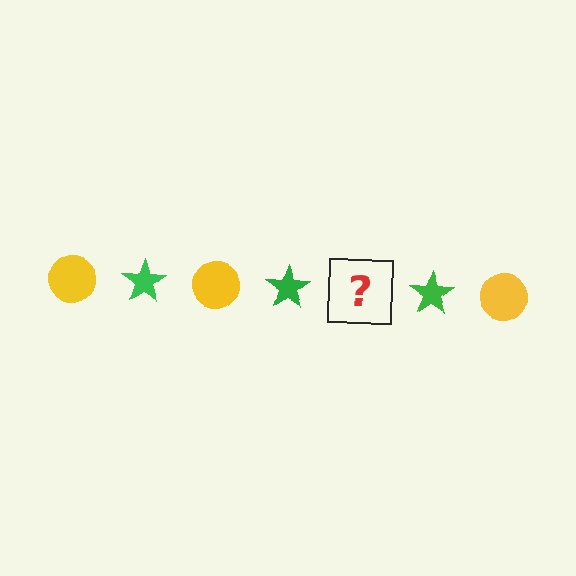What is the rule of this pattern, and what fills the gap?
The rule is that the pattern alternates between yellow circle and green star. The gap should be filled with a yellow circle.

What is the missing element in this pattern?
The missing element is a yellow circle.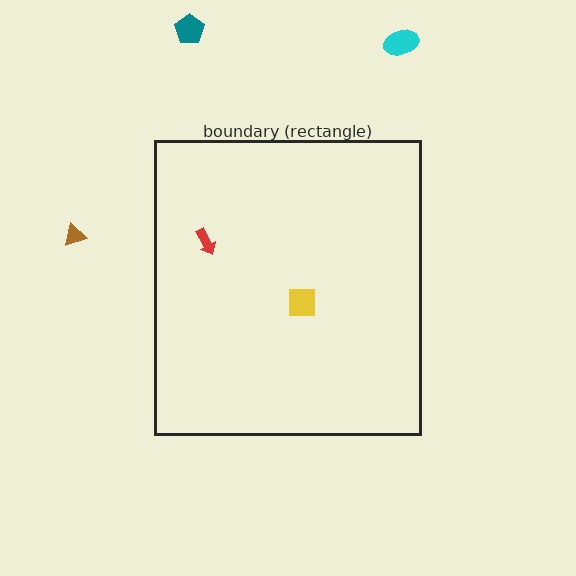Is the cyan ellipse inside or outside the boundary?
Outside.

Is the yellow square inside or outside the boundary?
Inside.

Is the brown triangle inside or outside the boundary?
Outside.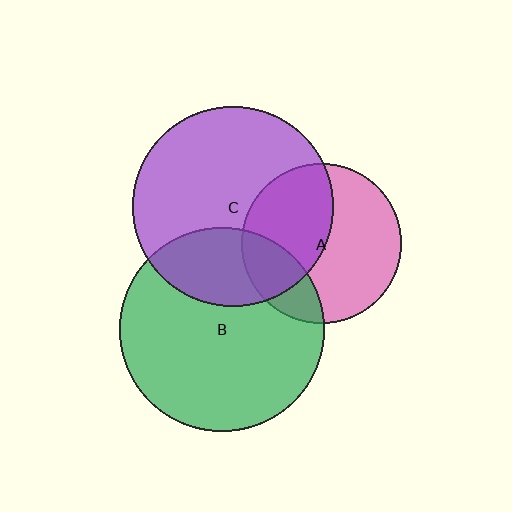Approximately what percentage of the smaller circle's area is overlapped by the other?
Approximately 20%.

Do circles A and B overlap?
Yes.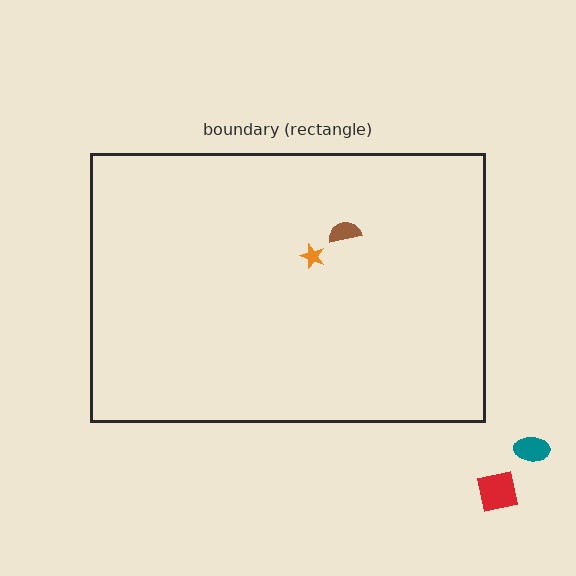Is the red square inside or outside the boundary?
Outside.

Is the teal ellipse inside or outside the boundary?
Outside.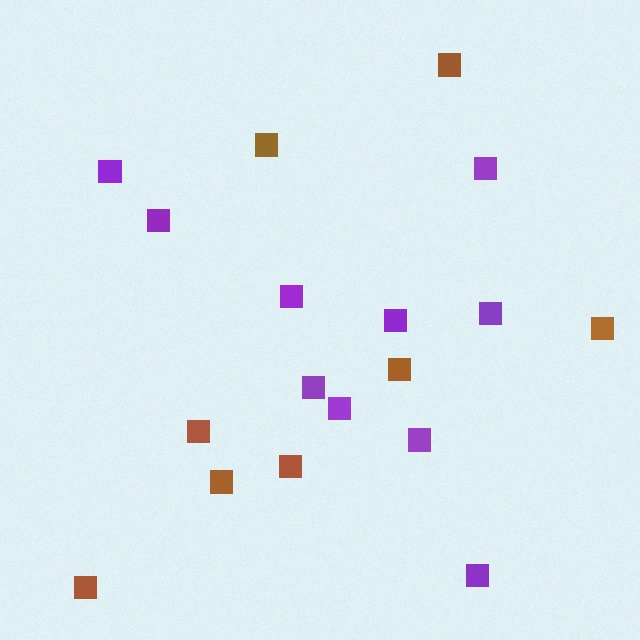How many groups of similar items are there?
There are 2 groups: one group of purple squares (10) and one group of brown squares (8).